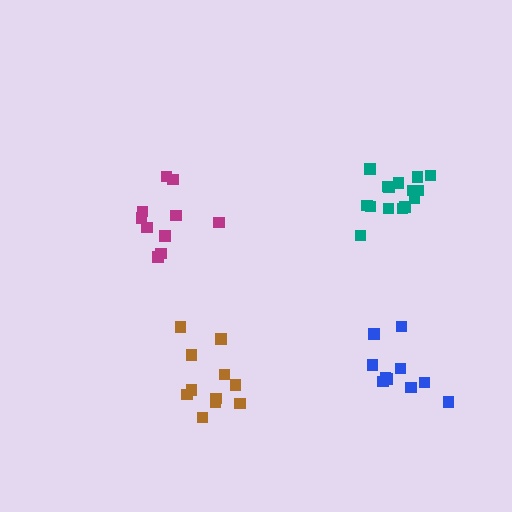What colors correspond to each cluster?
The clusters are colored: magenta, brown, teal, blue.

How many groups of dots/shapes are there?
There are 4 groups.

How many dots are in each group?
Group 1: 10 dots, Group 2: 11 dots, Group 3: 15 dots, Group 4: 10 dots (46 total).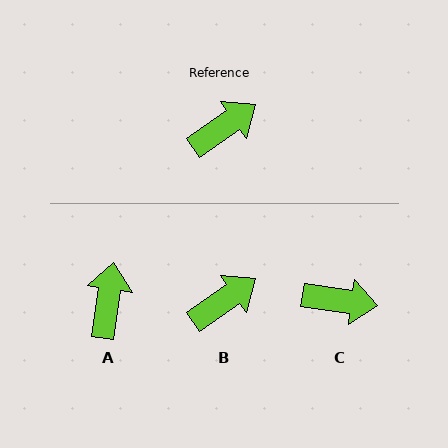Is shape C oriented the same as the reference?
No, it is off by about 43 degrees.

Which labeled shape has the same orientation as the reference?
B.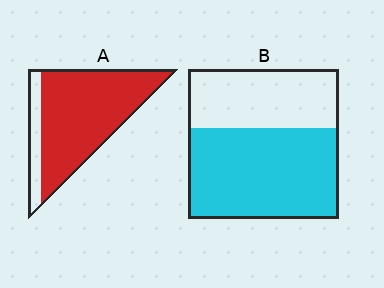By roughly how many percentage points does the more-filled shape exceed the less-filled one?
By roughly 25 percentage points (A over B).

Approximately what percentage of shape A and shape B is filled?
A is approximately 85% and B is approximately 60%.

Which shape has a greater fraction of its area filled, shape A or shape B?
Shape A.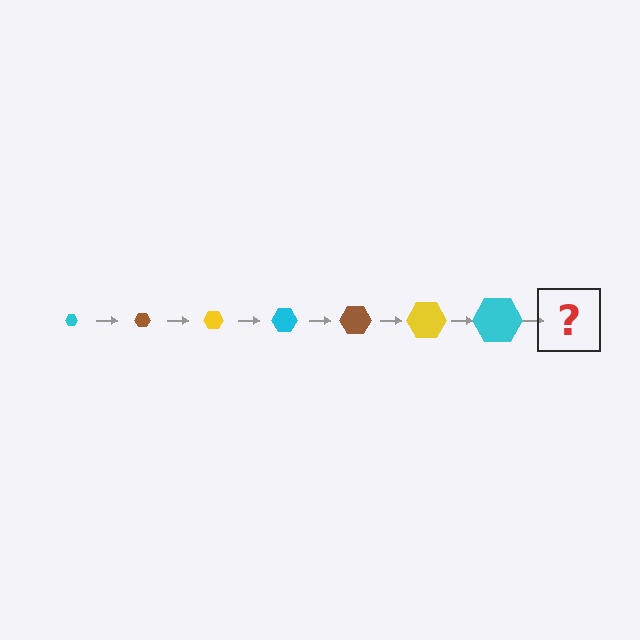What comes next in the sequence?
The next element should be a brown hexagon, larger than the previous one.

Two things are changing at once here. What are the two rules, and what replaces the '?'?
The two rules are that the hexagon grows larger each step and the color cycles through cyan, brown, and yellow. The '?' should be a brown hexagon, larger than the previous one.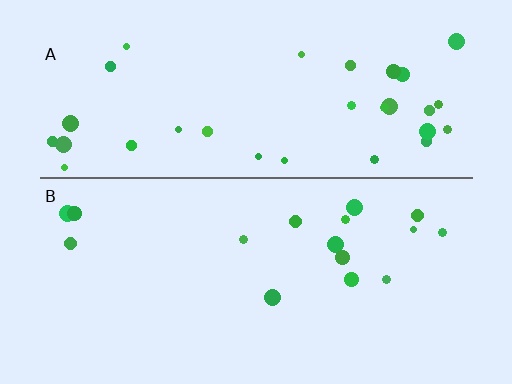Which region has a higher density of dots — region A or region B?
A (the top).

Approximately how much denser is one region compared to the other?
Approximately 2.0× — region A over region B.